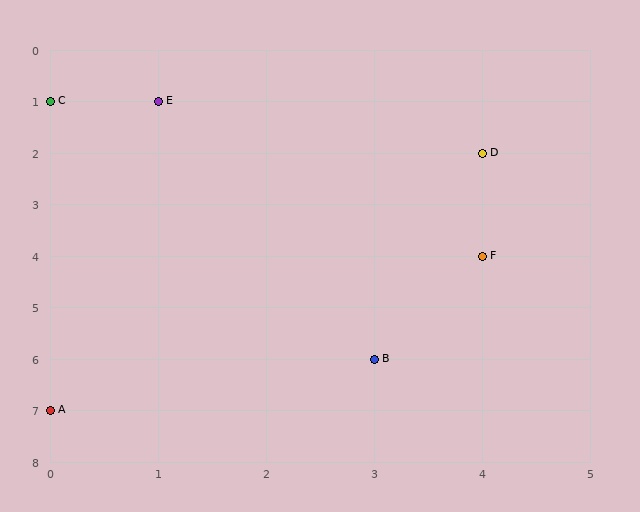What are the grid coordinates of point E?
Point E is at grid coordinates (1, 1).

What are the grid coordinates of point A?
Point A is at grid coordinates (0, 7).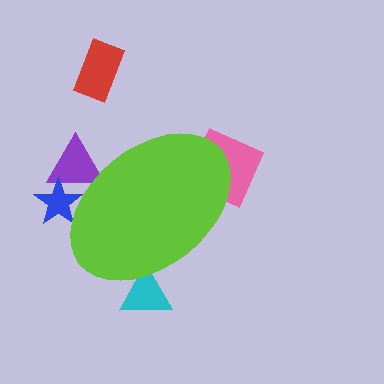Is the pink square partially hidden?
Yes, the pink square is partially hidden behind the lime ellipse.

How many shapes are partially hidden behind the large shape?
4 shapes are partially hidden.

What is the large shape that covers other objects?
A lime ellipse.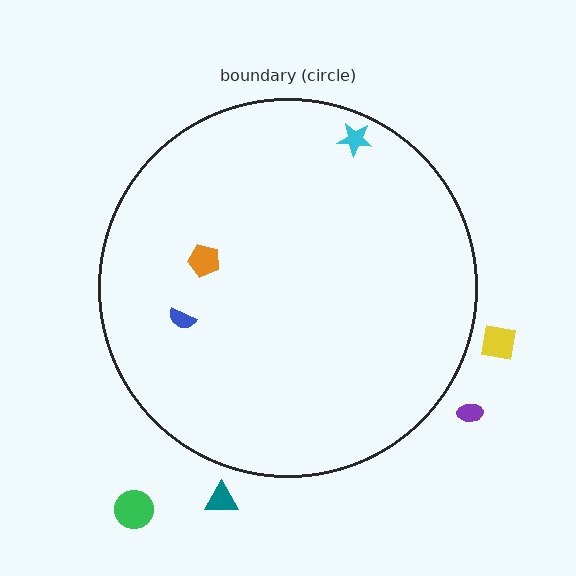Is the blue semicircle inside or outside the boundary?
Inside.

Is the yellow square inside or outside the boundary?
Outside.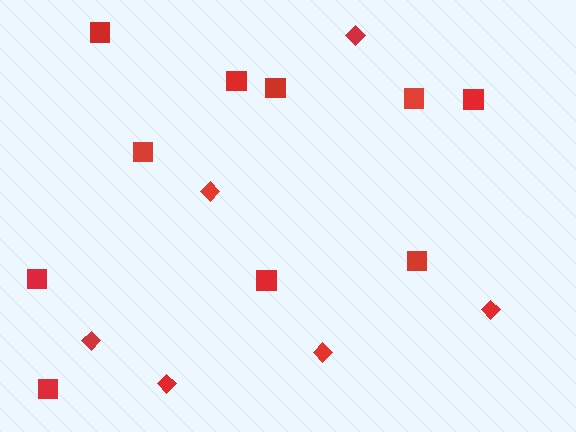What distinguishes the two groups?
There are 2 groups: one group of squares (10) and one group of diamonds (6).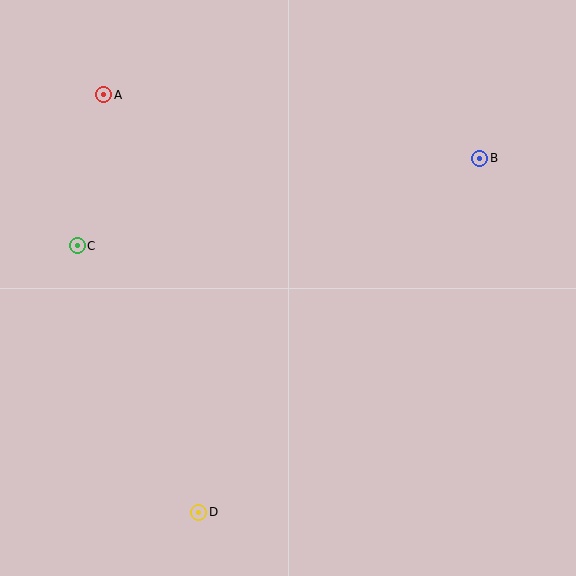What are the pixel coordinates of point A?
Point A is at (104, 95).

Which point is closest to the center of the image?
Point C at (77, 246) is closest to the center.